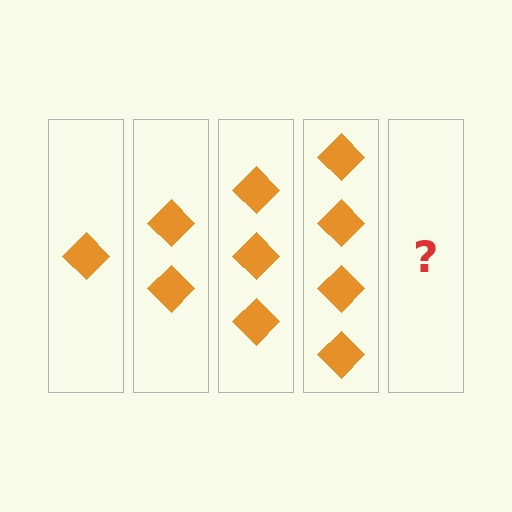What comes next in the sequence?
The next element should be 5 diamonds.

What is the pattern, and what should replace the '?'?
The pattern is that each step adds one more diamond. The '?' should be 5 diamonds.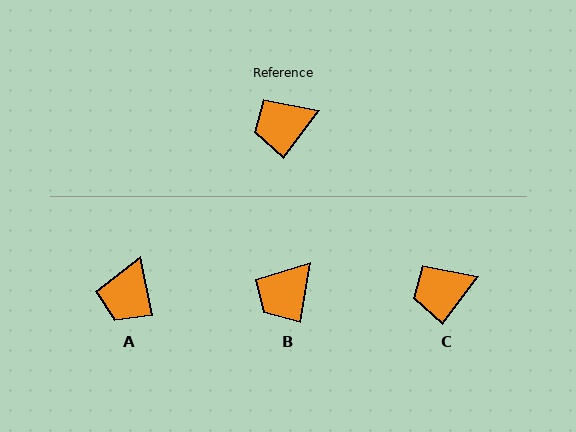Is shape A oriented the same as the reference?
No, it is off by about 49 degrees.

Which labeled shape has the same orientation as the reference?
C.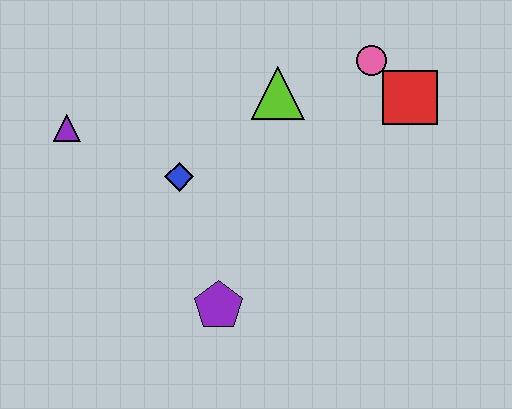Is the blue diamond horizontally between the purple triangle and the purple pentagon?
Yes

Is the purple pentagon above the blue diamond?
No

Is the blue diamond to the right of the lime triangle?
No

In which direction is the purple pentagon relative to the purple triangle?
The purple pentagon is below the purple triangle.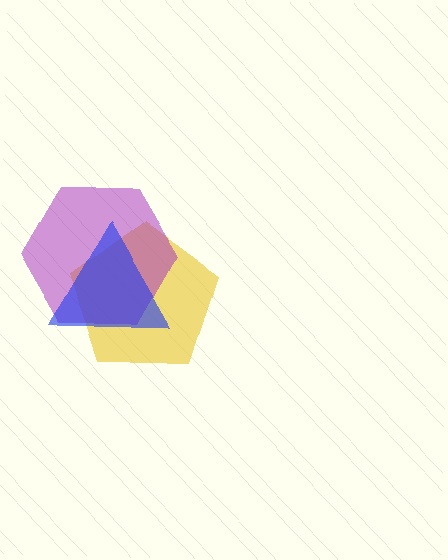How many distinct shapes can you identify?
There are 3 distinct shapes: a yellow pentagon, a purple hexagon, a blue triangle.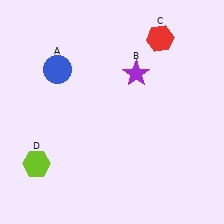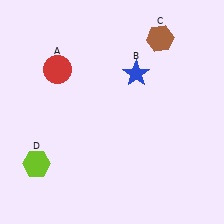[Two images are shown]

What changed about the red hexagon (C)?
In Image 1, C is red. In Image 2, it changed to brown.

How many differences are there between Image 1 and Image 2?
There are 3 differences between the two images.